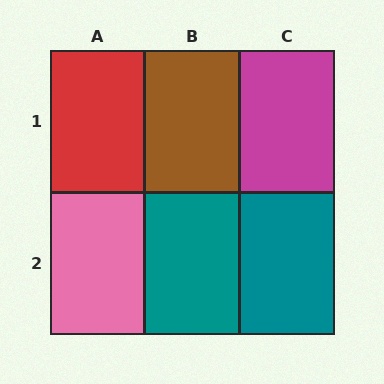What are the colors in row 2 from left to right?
Pink, teal, teal.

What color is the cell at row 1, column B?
Brown.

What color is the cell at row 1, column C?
Magenta.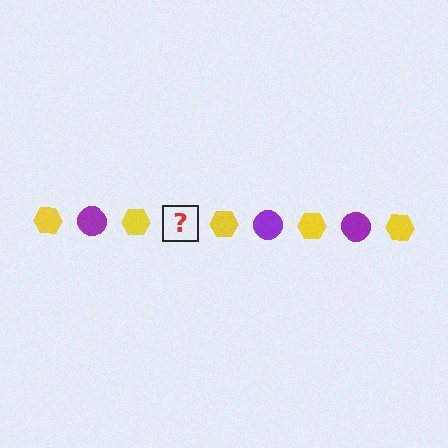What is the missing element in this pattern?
The missing element is a purple circle.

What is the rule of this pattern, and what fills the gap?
The rule is that the pattern alternates between yellow hexagon and purple circle. The gap should be filled with a purple circle.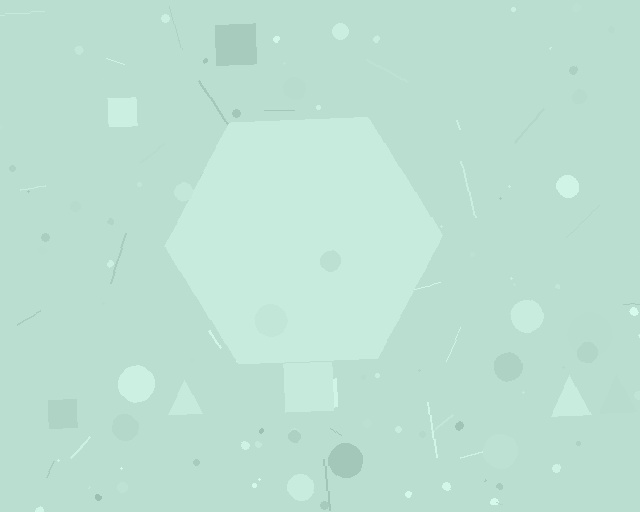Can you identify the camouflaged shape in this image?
The camouflaged shape is a hexagon.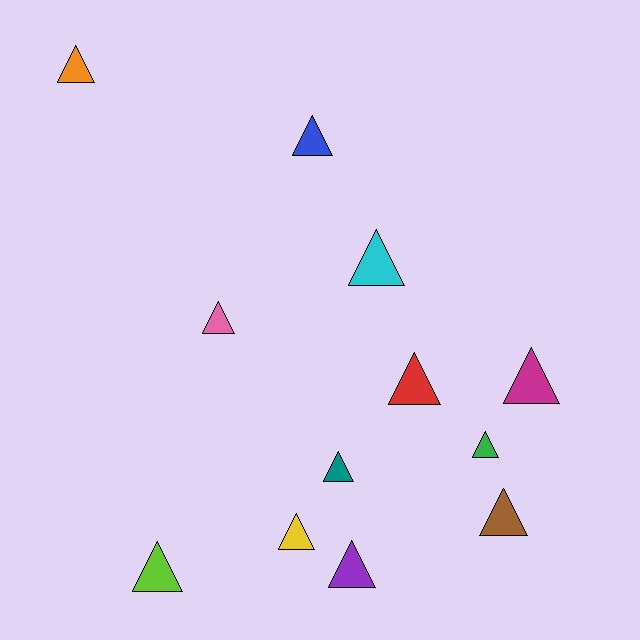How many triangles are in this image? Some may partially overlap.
There are 12 triangles.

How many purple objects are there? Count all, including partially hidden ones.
There is 1 purple object.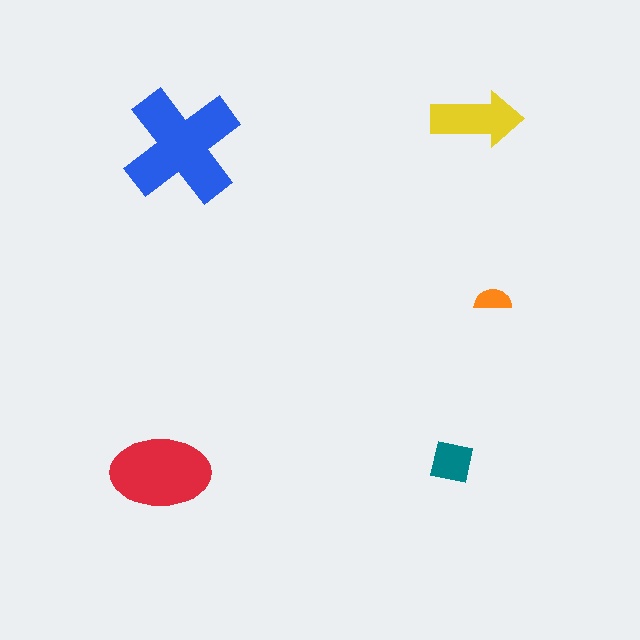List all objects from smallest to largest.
The orange semicircle, the teal square, the yellow arrow, the red ellipse, the blue cross.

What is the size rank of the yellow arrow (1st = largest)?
3rd.